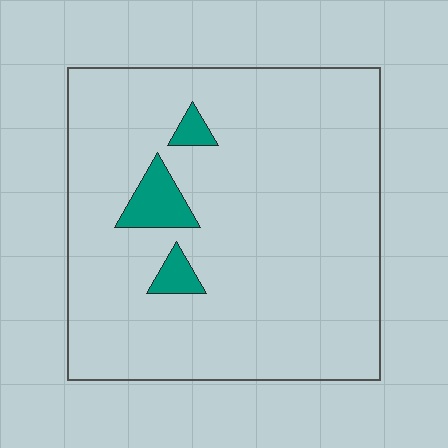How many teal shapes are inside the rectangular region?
3.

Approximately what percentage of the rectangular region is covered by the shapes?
Approximately 5%.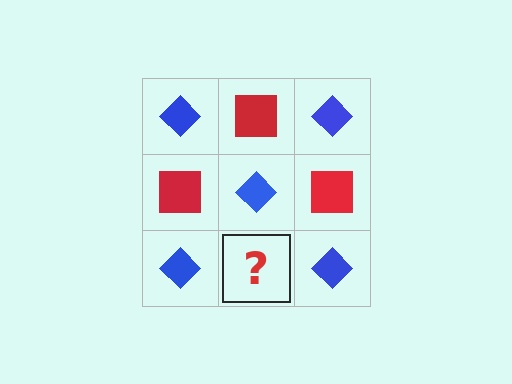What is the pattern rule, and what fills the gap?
The rule is that it alternates blue diamond and red square in a checkerboard pattern. The gap should be filled with a red square.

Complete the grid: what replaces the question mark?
The question mark should be replaced with a red square.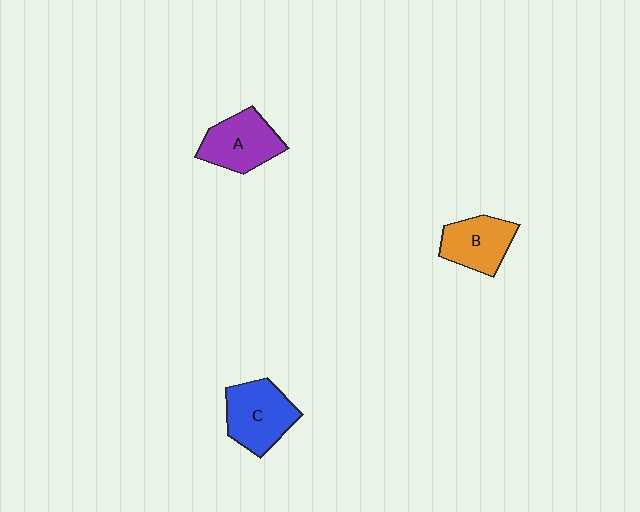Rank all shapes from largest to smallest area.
From largest to smallest: C (blue), A (purple), B (orange).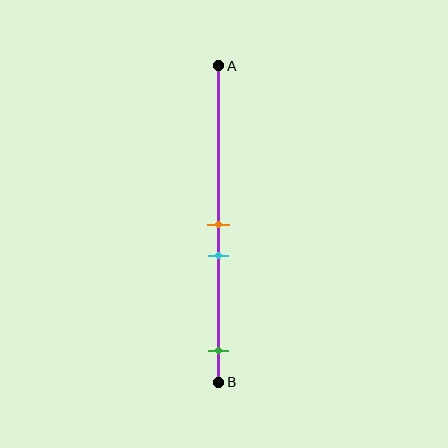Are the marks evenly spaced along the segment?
No, the marks are not evenly spaced.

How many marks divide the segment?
There are 3 marks dividing the segment.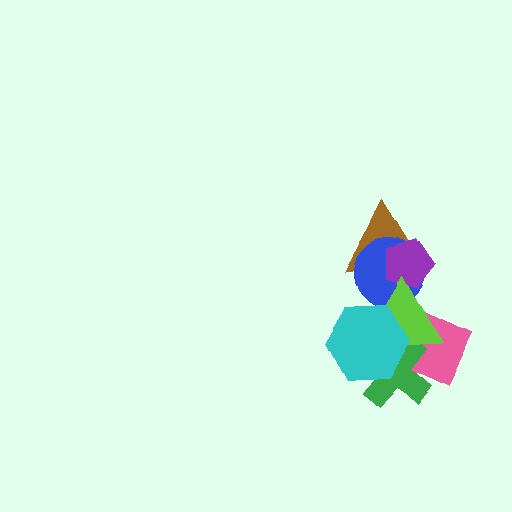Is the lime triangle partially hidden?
Yes, it is partially covered by another shape.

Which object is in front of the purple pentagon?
The lime triangle is in front of the purple pentagon.